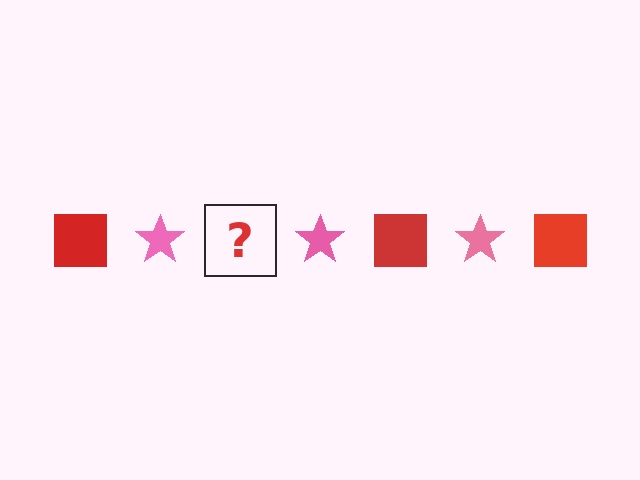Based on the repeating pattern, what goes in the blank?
The blank should be a red square.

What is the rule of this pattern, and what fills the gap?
The rule is that the pattern alternates between red square and pink star. The gap should be filled with a red square.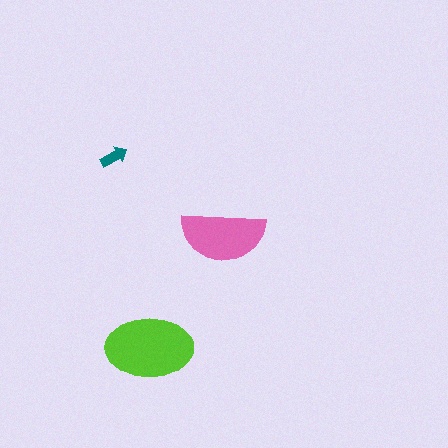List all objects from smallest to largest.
The teal arrow, the pink semicircle, the lime ellipse.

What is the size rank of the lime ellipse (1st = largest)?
1st.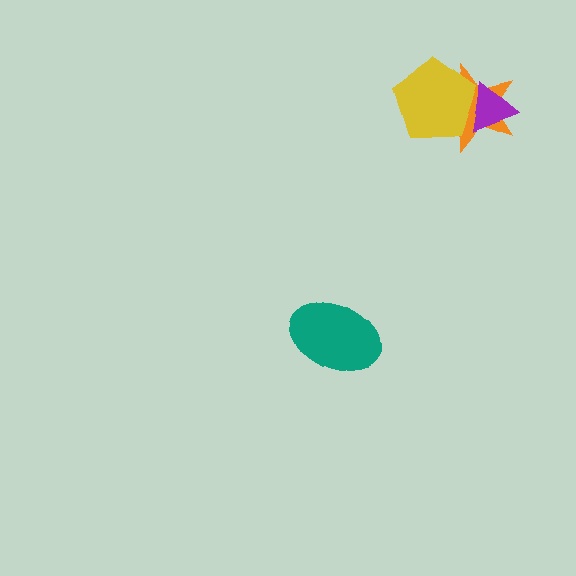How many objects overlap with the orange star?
2 objects overlap with the orange star.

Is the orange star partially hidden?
Yes, it is partially covered by another shape.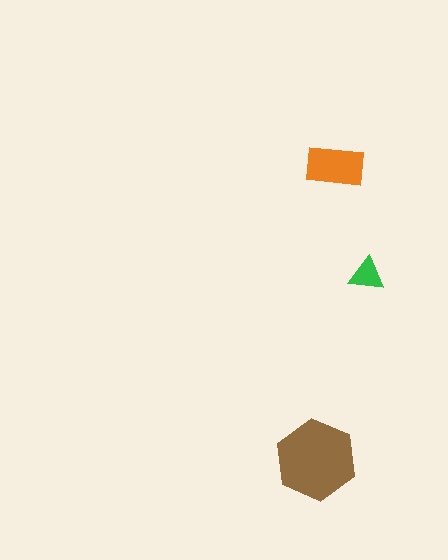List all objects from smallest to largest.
The green triangle, the orange rectangle, the brown hexagon.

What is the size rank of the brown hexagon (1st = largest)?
1st.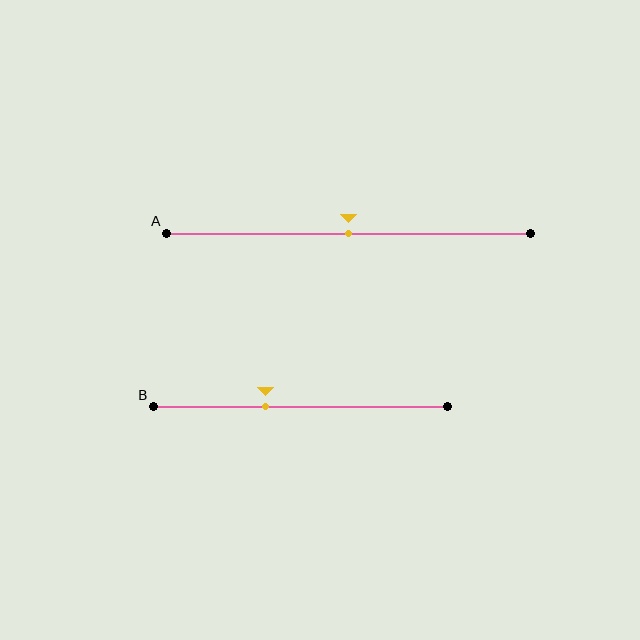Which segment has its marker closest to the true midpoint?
Segment A has its marker closest to the true midpoint.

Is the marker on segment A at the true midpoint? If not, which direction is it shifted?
Yes, the marker on segment A is at the true midpoint.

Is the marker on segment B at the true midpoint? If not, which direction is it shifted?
No, the marker on segment B is shifted to the left by about 12% of the segment length.